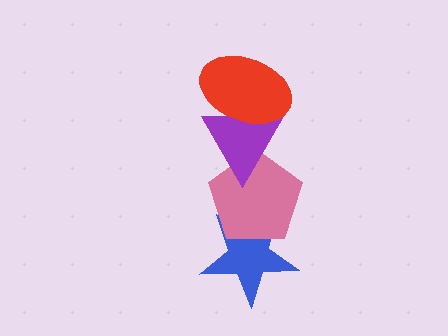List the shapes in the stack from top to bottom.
From top to bottom: the red ellipse, the purple triangle, the pink pentagon, the blue star.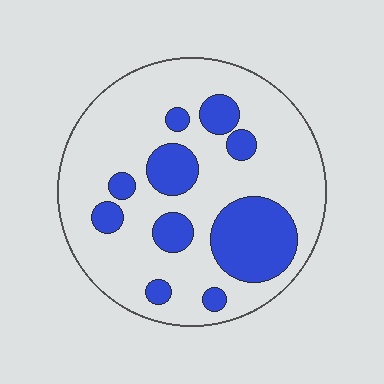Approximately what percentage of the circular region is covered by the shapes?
Approximately 25%.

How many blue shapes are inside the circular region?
10.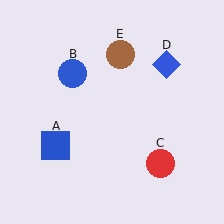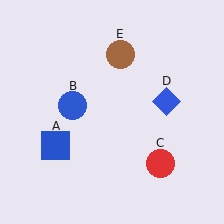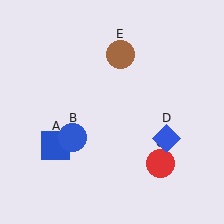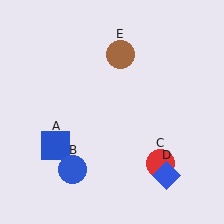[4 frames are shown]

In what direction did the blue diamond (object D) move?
The blue diamond (object D) moved down.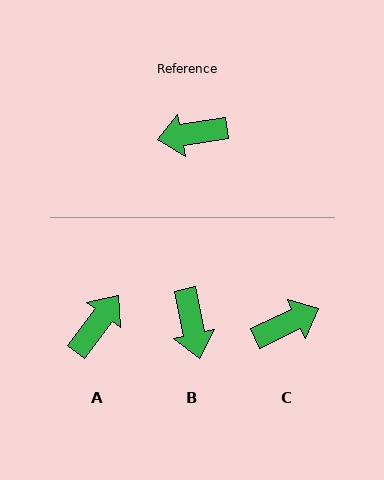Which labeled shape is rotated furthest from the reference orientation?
C, about 165 degrees away.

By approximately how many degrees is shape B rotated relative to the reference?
Approximately 92 degrees counter-clockwise.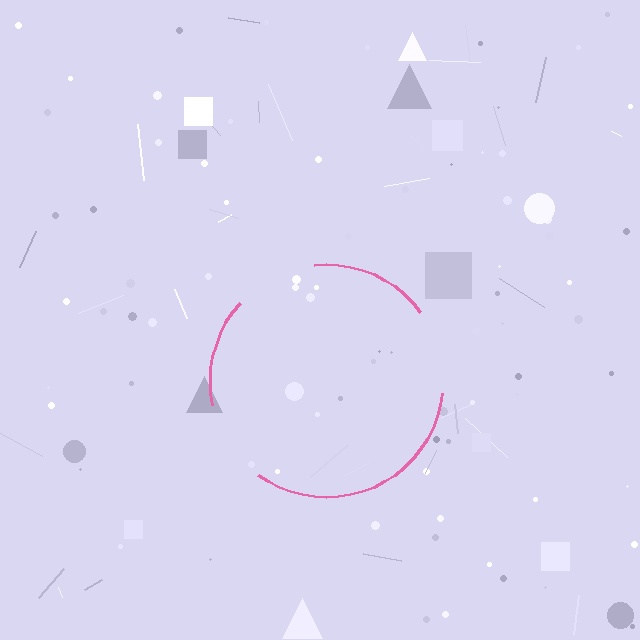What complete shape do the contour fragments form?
The contour fragments form a circle.